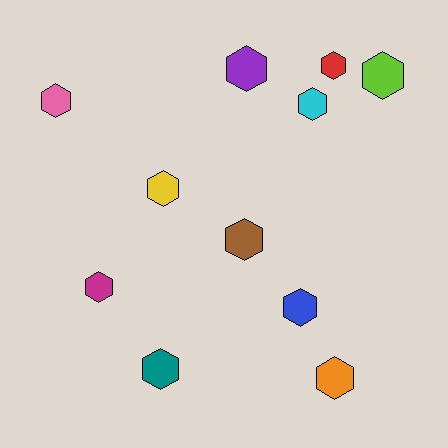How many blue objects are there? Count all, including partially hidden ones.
There is 1 blue object.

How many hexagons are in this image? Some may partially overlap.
There are 11 hexagons.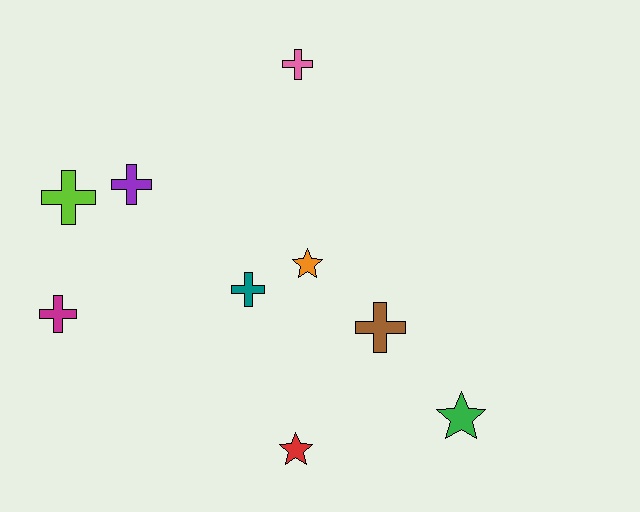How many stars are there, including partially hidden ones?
There are 3 stars.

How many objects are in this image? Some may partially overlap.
There are 9 objects.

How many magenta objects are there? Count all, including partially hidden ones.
There is 1 magenta object.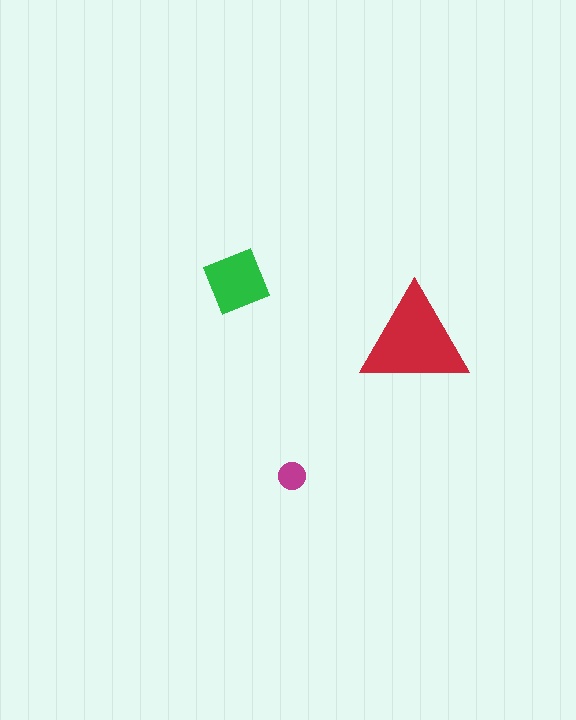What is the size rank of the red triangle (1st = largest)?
1st.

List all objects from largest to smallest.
The red triangle, the green diamond, the magenta circle.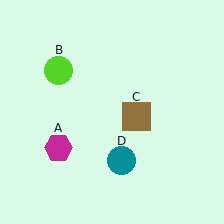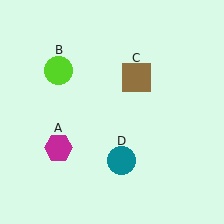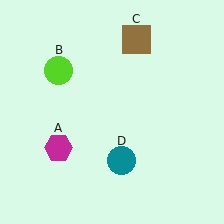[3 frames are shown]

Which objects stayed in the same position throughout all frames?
Magenta hexagon (object A) and lime circle (object B) and teal circle (object D) remained stationary.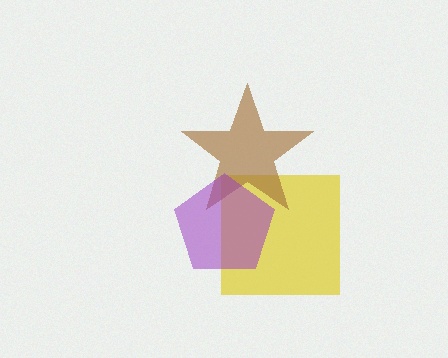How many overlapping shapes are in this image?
There are 3 overlapping shapes in the image.